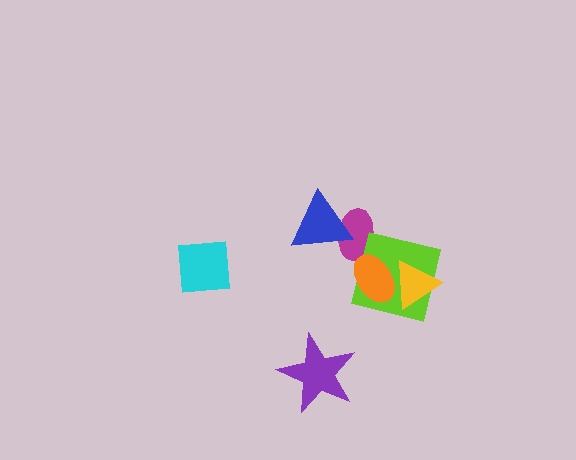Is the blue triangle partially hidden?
No, no other shape covers it.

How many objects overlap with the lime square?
2 objects overlap with the lime square.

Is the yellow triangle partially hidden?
Yes, it is partially covered by another shape.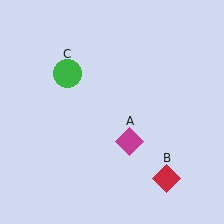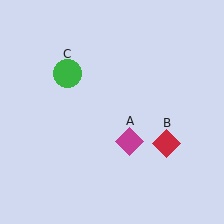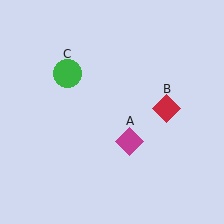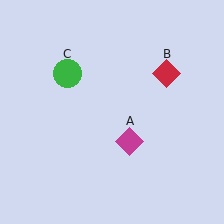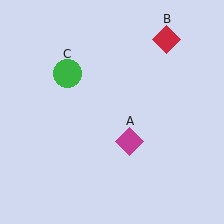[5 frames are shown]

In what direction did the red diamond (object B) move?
The red diamond (object B) moved up.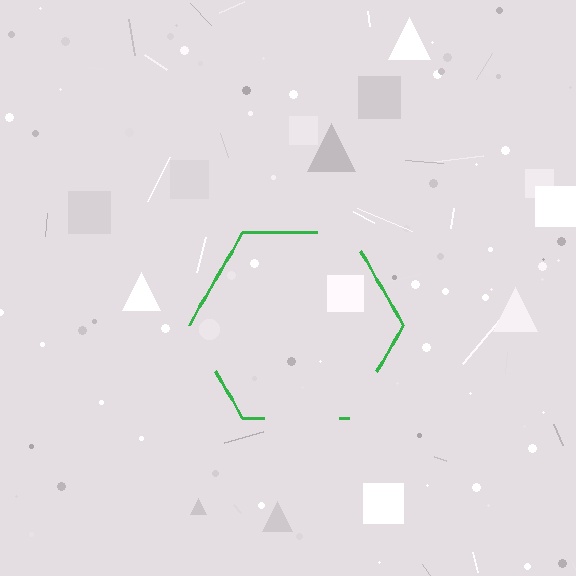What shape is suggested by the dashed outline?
The dashed outline suggests a hexagon.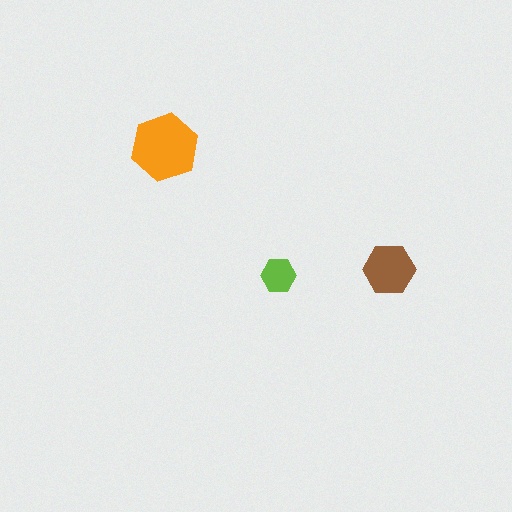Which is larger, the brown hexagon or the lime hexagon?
The brown one.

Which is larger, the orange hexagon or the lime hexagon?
The orange one.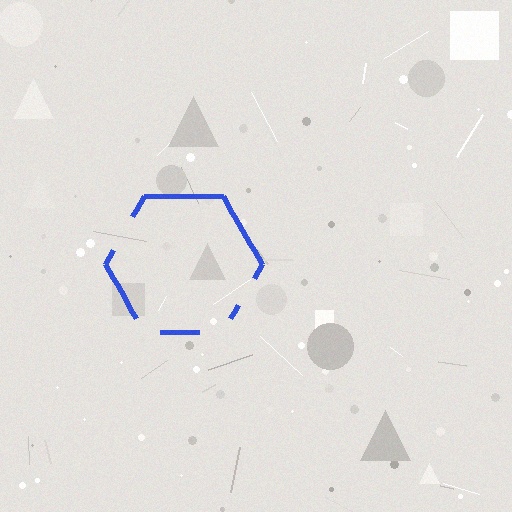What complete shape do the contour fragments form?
The contour fragments form a hexagon.